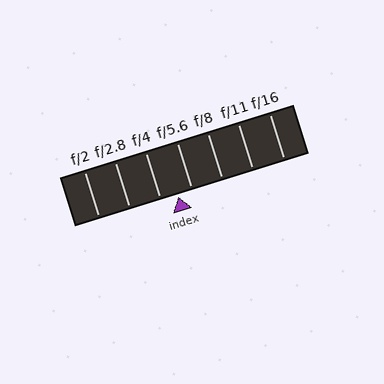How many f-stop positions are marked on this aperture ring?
There are 7 f-stop positions marked.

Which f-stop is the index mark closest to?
The index mark is closest to f/5.6.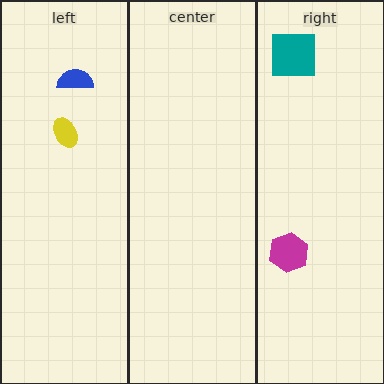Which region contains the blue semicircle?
The left region.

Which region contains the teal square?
The right region.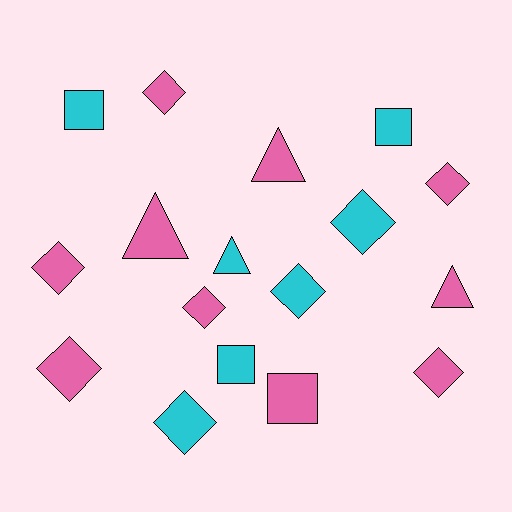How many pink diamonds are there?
There are 6 pink diamonds.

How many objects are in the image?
There are 17 objects.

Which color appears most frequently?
Pink, with 10 objects.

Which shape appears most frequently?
Diamond, with 9 objects.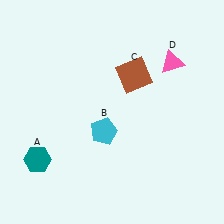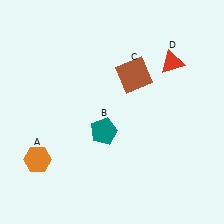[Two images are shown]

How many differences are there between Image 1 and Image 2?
There are 3 differences between the two images.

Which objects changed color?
A changed from teal to orange. B changed from cyan to teal. D changed from pink to red.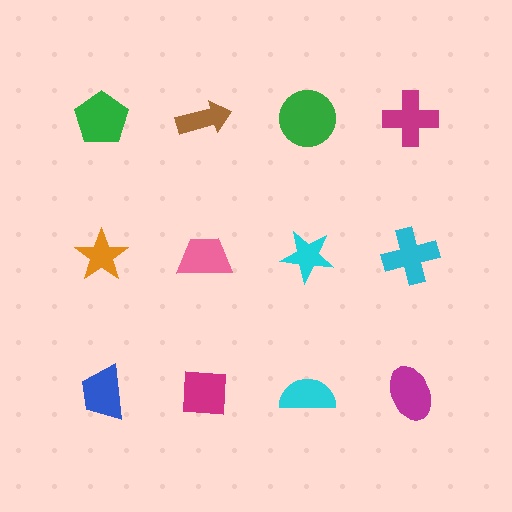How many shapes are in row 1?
4 shapes.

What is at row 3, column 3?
A cyan semicircle.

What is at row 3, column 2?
A magenta square.